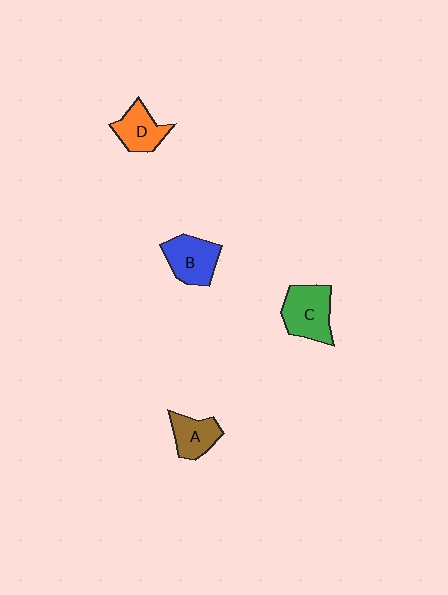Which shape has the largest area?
Shape C (green).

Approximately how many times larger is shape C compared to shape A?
Approximately 1.4 times.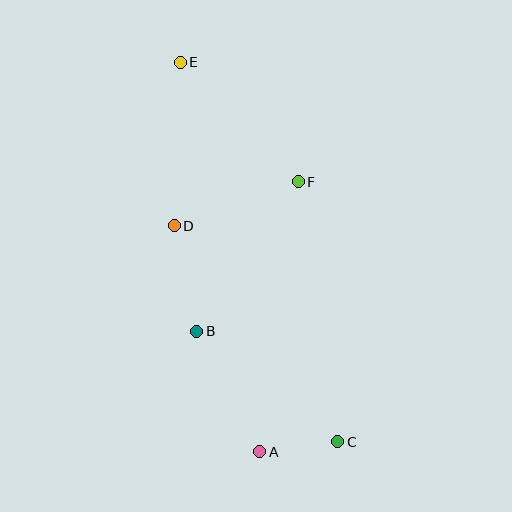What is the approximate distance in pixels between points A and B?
The distance between A and B is approximately 136 pixels.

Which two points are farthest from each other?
Points C and E are farthest from each other.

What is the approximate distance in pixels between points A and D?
The distance between A and D is approximately 242 pixels.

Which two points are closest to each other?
Points A and C are closest to each other.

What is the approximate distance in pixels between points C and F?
The distance between C and F is approximately 263 pixels.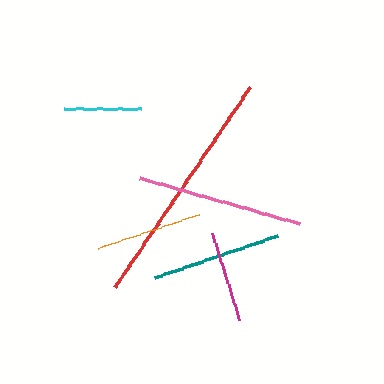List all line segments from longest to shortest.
From longest to shortest: red, pink, teal, orange, magenta, cyan.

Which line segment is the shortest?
The cyan line is the shortest at approximately 76 pixels.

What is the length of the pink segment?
The pink segment is approximately 165 pixels long.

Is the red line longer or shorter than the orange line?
The red line is longer than the orange line.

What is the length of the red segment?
The red segment is approximately 242 pixels long.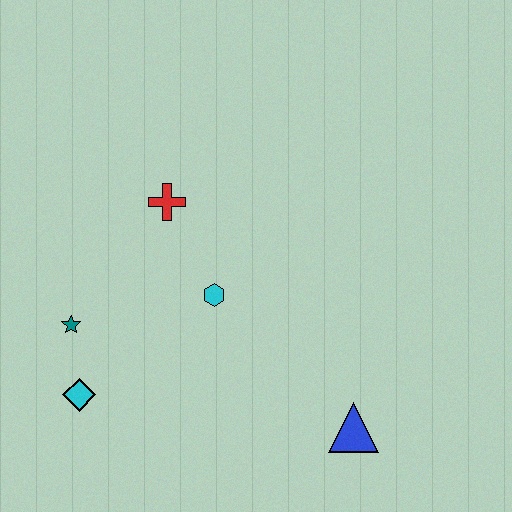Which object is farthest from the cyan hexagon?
The blue triangle is farthest from the cyan hexagon.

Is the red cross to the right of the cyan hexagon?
No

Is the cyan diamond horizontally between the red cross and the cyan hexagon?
No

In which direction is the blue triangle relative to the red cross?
The blue triangle is below the red cross.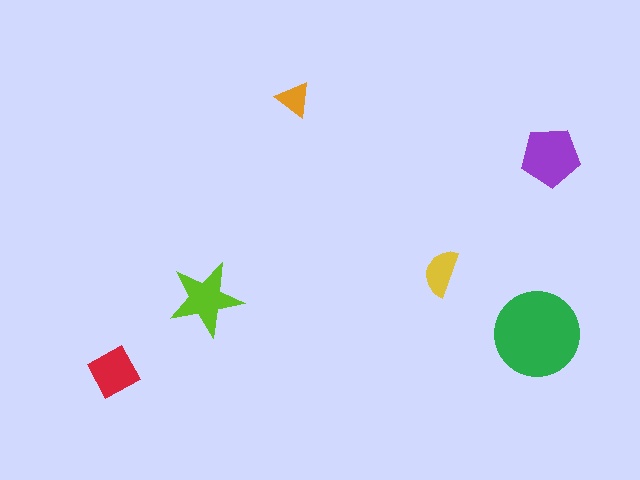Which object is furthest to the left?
The red square is leftmost.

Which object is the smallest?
The orange triangle.